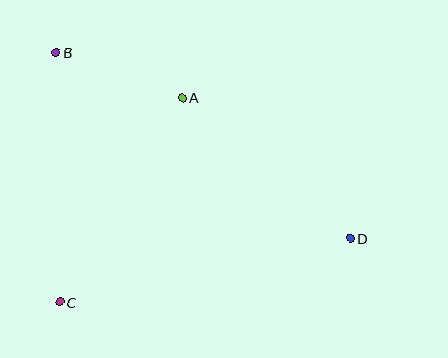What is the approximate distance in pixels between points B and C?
The distance between B and C is approximately 249 pixels.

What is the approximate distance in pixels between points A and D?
The distance between A and D is approximately 219 pixels.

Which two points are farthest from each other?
Points B and D are farthest from each other.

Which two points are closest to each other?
Points A and B are closest to each other.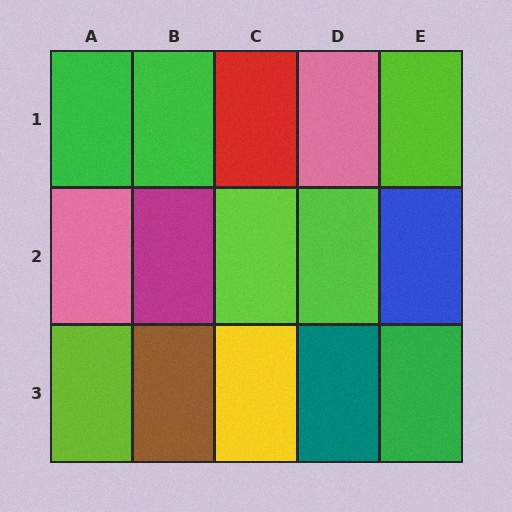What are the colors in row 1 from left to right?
Green, green, red, pink, lime.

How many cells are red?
1 cell is red.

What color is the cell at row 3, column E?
Green.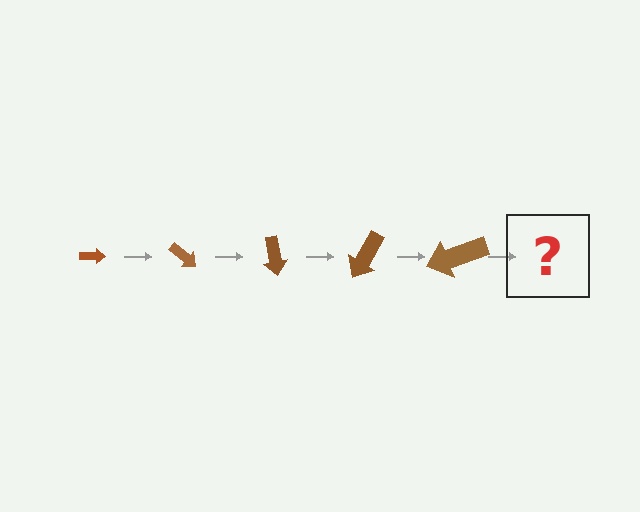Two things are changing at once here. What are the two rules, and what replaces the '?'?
The two rules are that the arrow grows larger each step and it rotates 40 degrees each step. The '?' should be an arrow, larger than the previous one and rotated 200 degrees from the start.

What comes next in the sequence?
The next element should be an arrow, larger than the previous one and rotated 200 degrees from the start.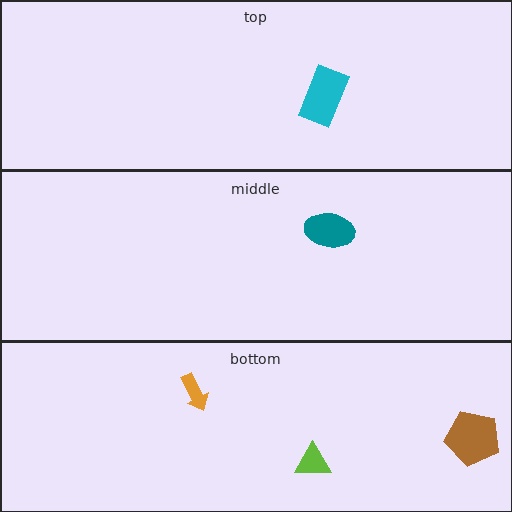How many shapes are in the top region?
1.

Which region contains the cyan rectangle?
The top region.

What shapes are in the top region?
The cyan rectangle.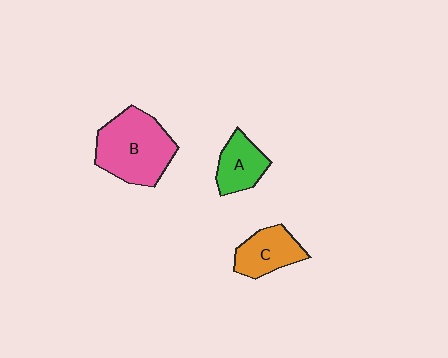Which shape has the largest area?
Shape B (pink).